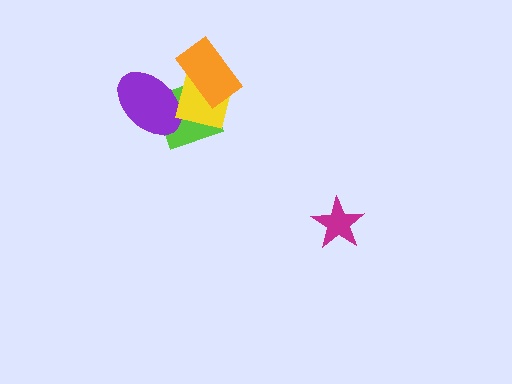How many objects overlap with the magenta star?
0 objects overlap with the magenta star.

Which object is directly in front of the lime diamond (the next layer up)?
The purple ellipse is directly in front of the lime diamond.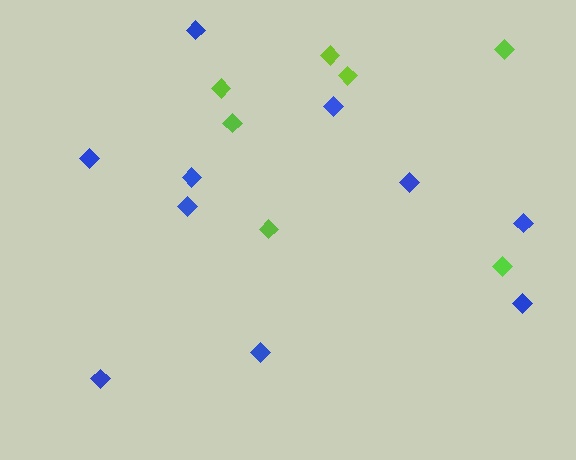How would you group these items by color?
There are 2 groups: one group of blue diamonds (10) and one group of lime diamonds (7).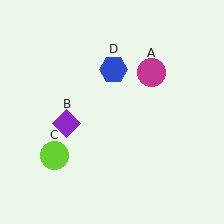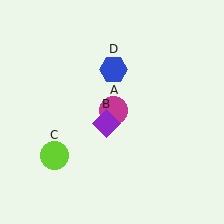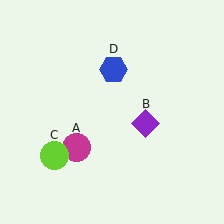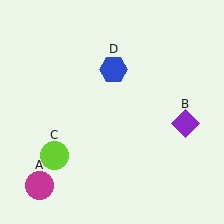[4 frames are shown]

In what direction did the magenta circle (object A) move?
The magenta circle (object A) moved down and to the left.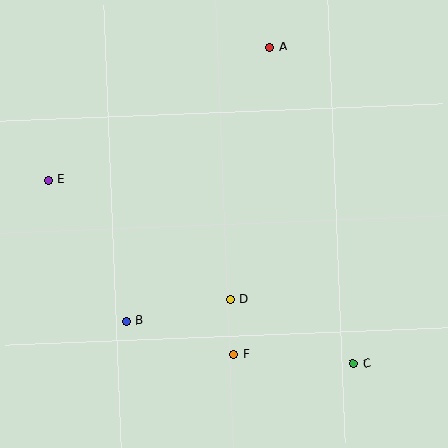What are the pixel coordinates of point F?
Point F is at (234, 355).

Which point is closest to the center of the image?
Point D at (230, 300) is closest to the center.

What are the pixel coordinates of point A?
Point A is at (270, 47).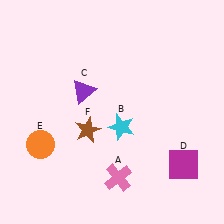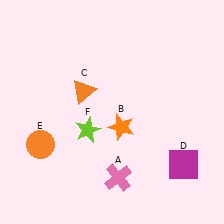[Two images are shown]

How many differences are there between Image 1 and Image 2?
There are 3 differences between the two images.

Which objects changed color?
B changed from cyan to orange. C changed from purple to orange. F changed from brown to lime.